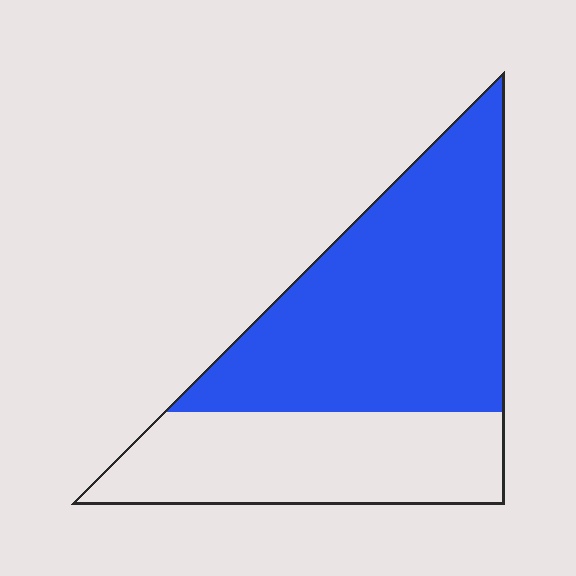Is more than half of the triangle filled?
Yes.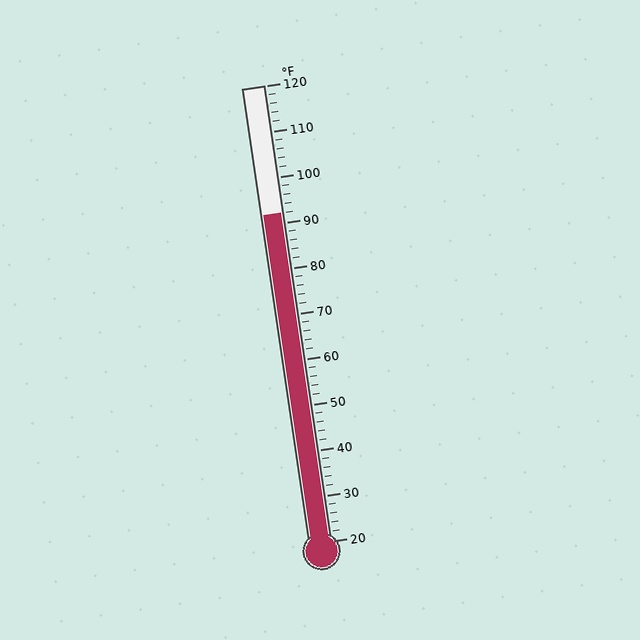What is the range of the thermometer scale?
The thermometer scale ranges from 20°F to 120°F.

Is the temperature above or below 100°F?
The temperature is below 100°F.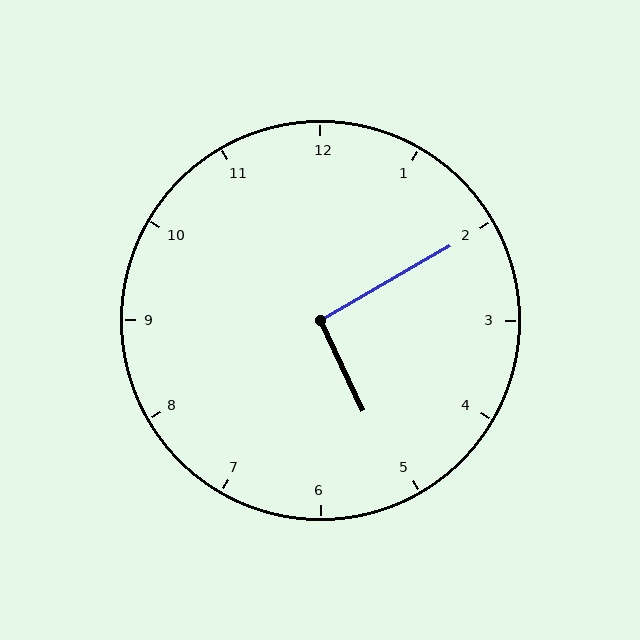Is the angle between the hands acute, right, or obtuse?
It is right.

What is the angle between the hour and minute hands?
Approximately 95 degrees.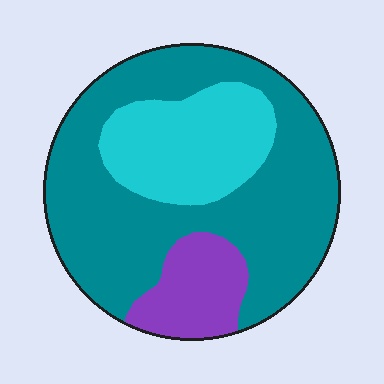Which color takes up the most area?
Teal, at roughly 65%.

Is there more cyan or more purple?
Cyan.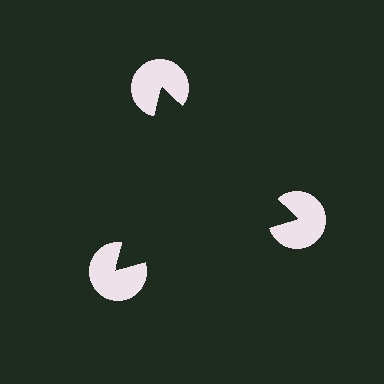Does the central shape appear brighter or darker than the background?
It typically appears slightly darker than the background, even though no actual brightness change is drawn.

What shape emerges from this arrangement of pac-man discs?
An illusory triangle — its edges are inferred from the aligned wedge cuts in the pac-man discs, not physically drawn.